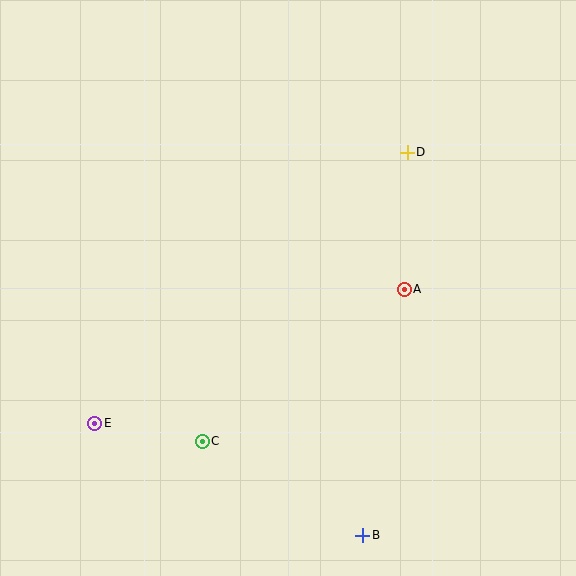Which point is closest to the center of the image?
Point A at (404, 289) is closest to the center.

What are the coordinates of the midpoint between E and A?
The midpoint between E and A is at (250, 356).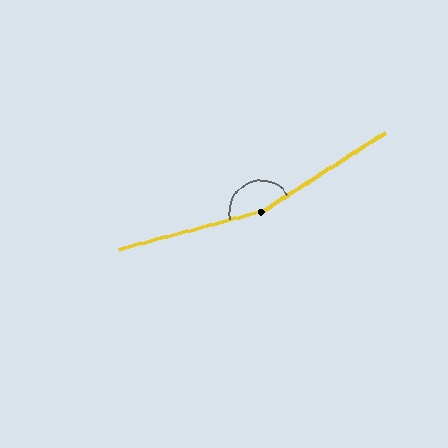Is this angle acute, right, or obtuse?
It is obtuse.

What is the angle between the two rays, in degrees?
Approximately 162 degrees.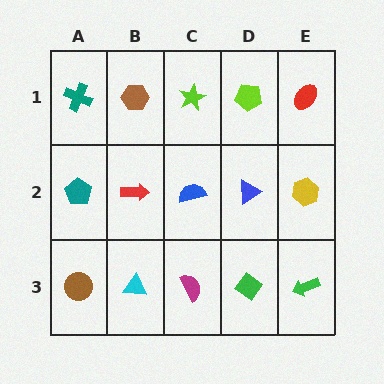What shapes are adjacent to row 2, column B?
A brown hexagon (row 1, column B), a cyan triangle (row 3, column B), a teal pentagon (row 2, column A), a blue semicircle (row 2, column C).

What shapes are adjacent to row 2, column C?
A lime star (row 1, column C), a magenta semicircle (row 3, column C), a red arrow (row 2, column B), a blue triangle (row 2, column D).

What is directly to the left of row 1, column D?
A lime star.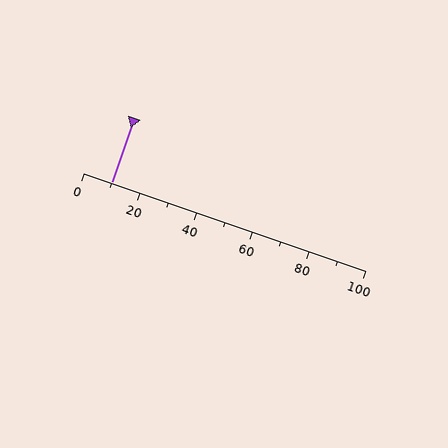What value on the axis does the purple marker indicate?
The marker indicates approximately 10.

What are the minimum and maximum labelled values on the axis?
The axis runs from 0 to 100.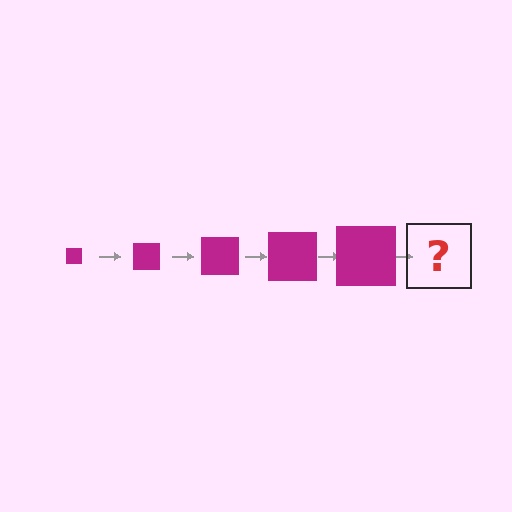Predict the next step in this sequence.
The next step is a magenta square, larger than the previous one.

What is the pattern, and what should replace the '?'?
The pattern is that the square gets progressively larger each step. The '?' should be a magenta square, larger than the previous one.